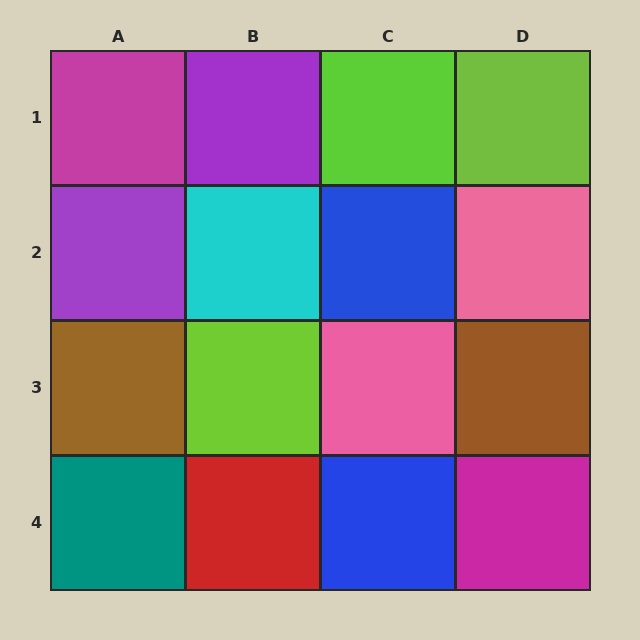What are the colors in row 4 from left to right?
Teal, red, blue, magenta.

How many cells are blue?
2 cells are blue.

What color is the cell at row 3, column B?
Lime.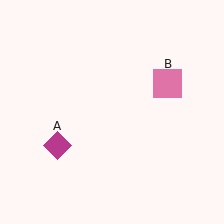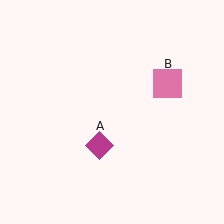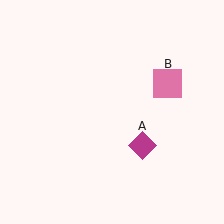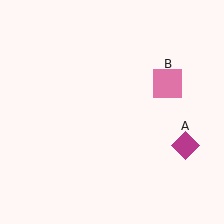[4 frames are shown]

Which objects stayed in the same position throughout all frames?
Pink square (object B) remained stationary.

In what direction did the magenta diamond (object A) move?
The magenta diamond (object A) moved right.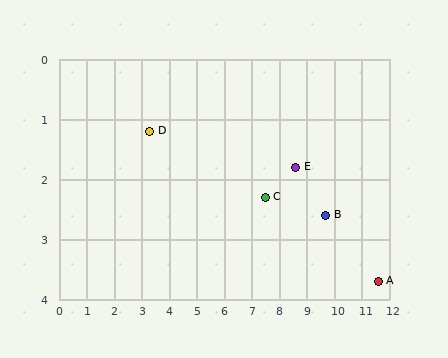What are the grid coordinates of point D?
Point D is at approximately (3.3, 1.2).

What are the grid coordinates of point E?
Point E is at approximately (8.6, 1.8).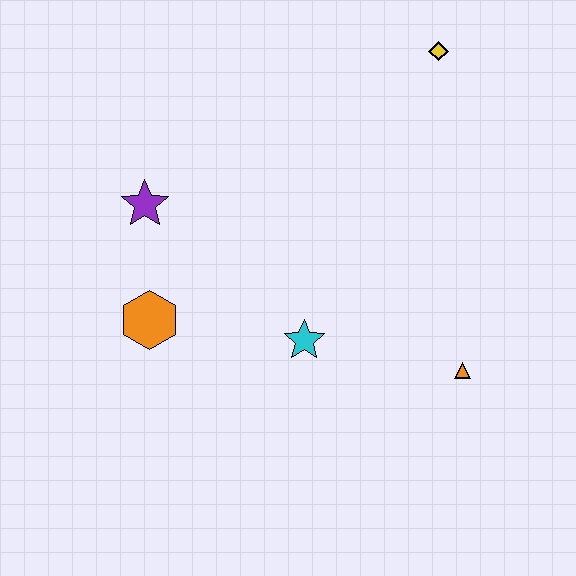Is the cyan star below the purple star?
Yes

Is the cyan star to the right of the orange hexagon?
Yes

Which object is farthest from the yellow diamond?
The orange hexagon is farthest from the yellow diamond.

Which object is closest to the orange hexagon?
The purple star is closest to the orange hexagon.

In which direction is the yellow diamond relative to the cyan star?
The yellow diamond is above the cyan star.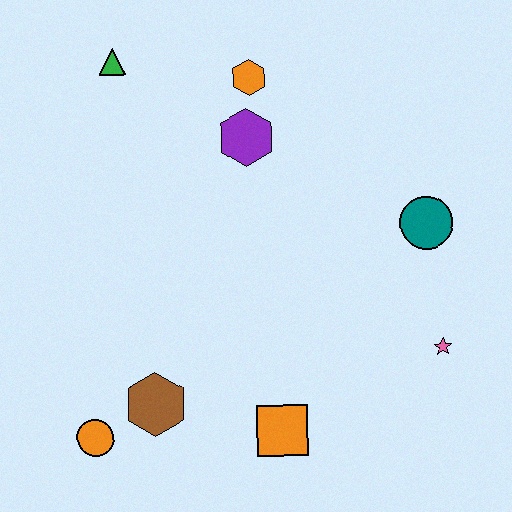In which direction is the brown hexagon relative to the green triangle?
The brown hexagon is below the green triangle.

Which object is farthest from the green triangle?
The pink star is farthest from the green triangle.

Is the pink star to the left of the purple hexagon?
No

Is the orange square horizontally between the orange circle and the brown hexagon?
No